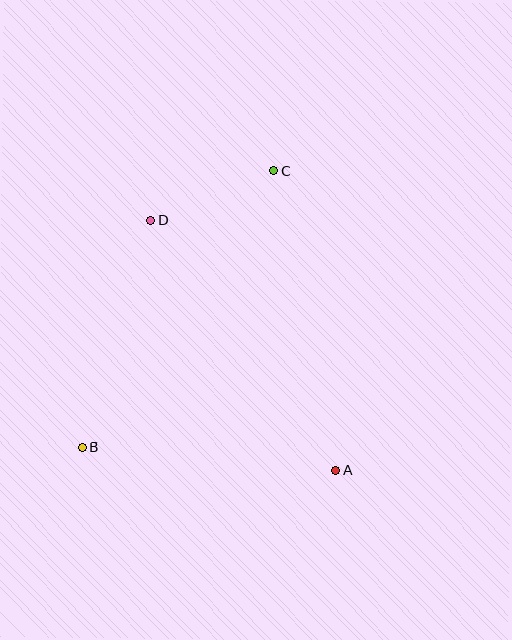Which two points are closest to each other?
Points C and D are closest to each other.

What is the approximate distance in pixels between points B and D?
The distance between B and D is approximately 237 pixels.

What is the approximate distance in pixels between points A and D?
The distance between A and D is approximately 311 pixels.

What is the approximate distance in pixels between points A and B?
The distance between A and B is approximately 254 pixels.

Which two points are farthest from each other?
Points B and C are farthest from each other.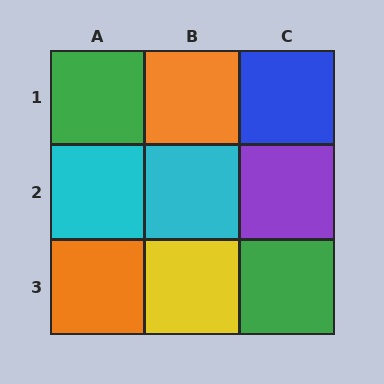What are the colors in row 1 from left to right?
Green, orange, blue.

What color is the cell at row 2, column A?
Cyan.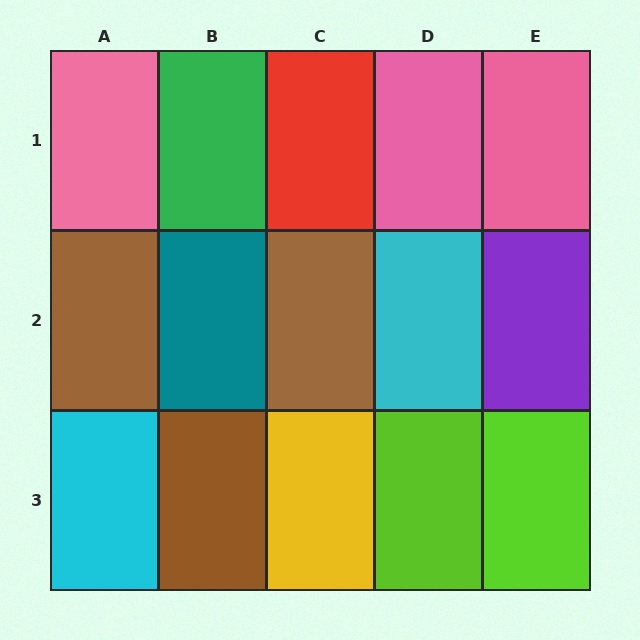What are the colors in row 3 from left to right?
Cyan, brown, yellow, lime, lime.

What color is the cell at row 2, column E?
Purple.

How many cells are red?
1 cell is red.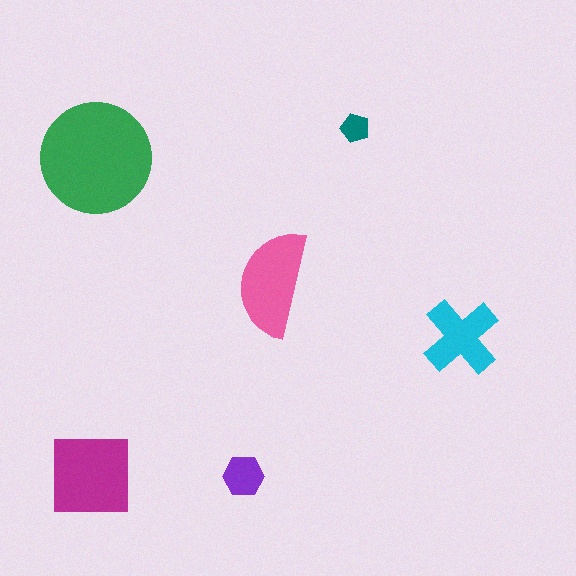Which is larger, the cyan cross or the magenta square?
The magenta square.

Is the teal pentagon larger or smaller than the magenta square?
Smaller.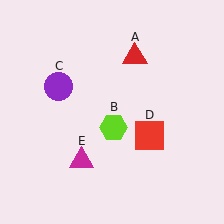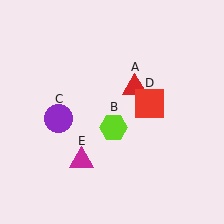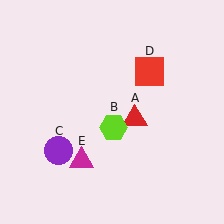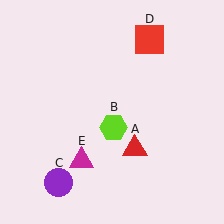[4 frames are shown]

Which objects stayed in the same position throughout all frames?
Lime hexagon (object B) and magenta triangle (object E) remained stationary.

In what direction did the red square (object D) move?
The red square (object D) moved up.